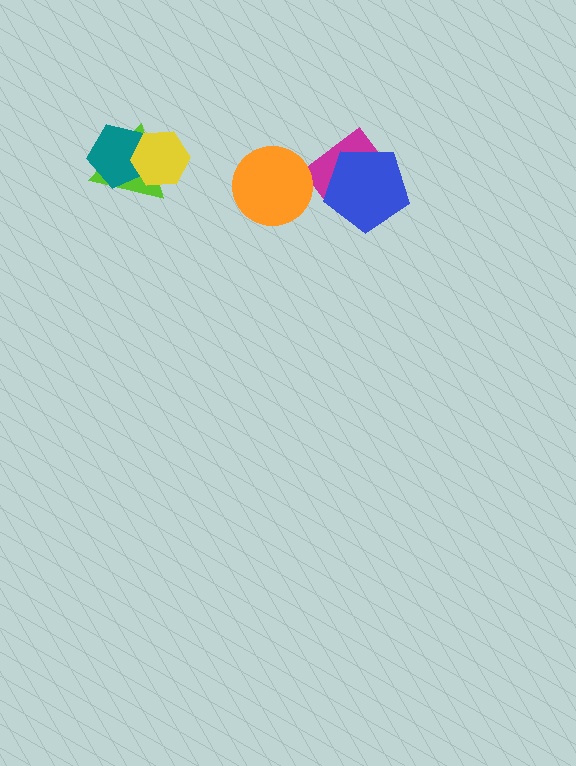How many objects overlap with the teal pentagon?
2 objects overlap with the teal pentagon.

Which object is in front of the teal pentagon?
The yellow hexagon is in front of the teal pentagon.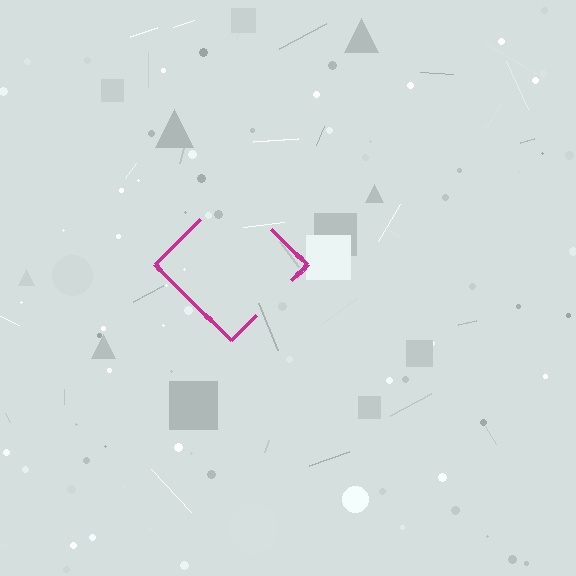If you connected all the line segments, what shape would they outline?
They would outline a diamond.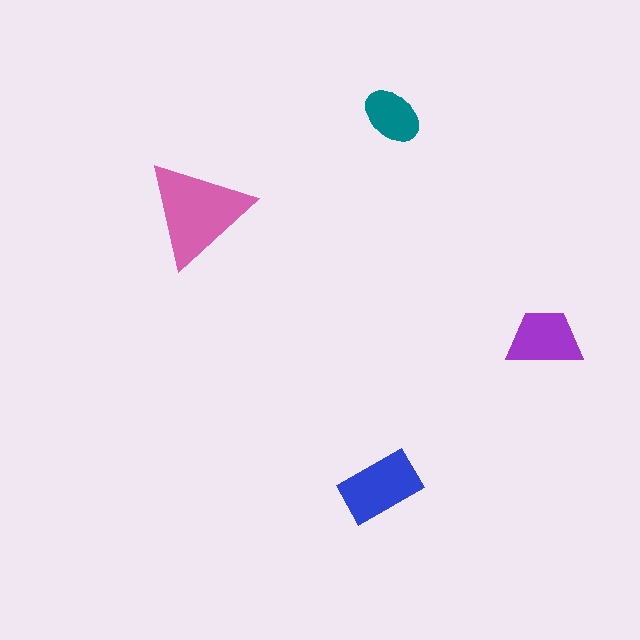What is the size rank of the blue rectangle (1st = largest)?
2nd.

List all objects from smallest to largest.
The teal ellipse, the purple trapezoid, the blue rectangle, the pink triangle.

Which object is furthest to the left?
The pink triangle is leftmost.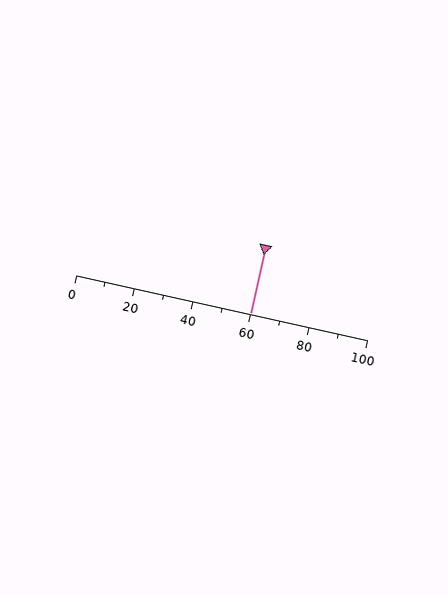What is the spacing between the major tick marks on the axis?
The major ticks are spaced 20 apart.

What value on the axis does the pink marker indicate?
The marker indicates approximately 60.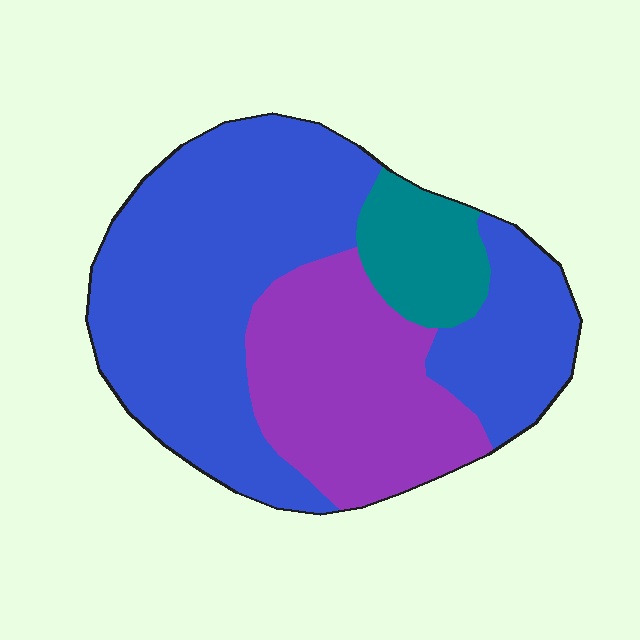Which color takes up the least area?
Teal, at roughly 10%.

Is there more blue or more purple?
Blue.